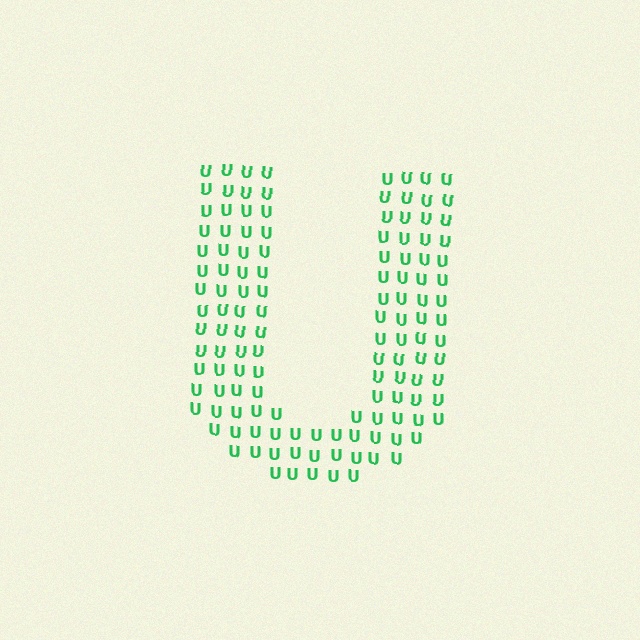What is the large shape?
The large shape is the letter U.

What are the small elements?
The small elements are letter U's.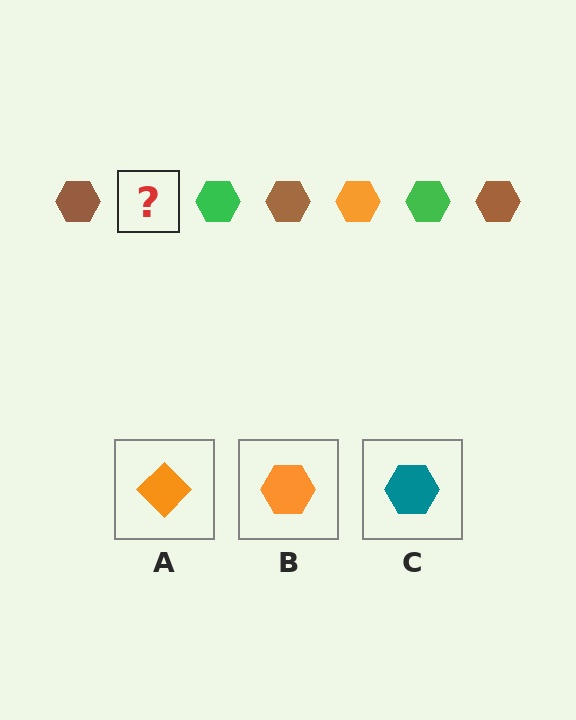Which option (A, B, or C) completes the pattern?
B.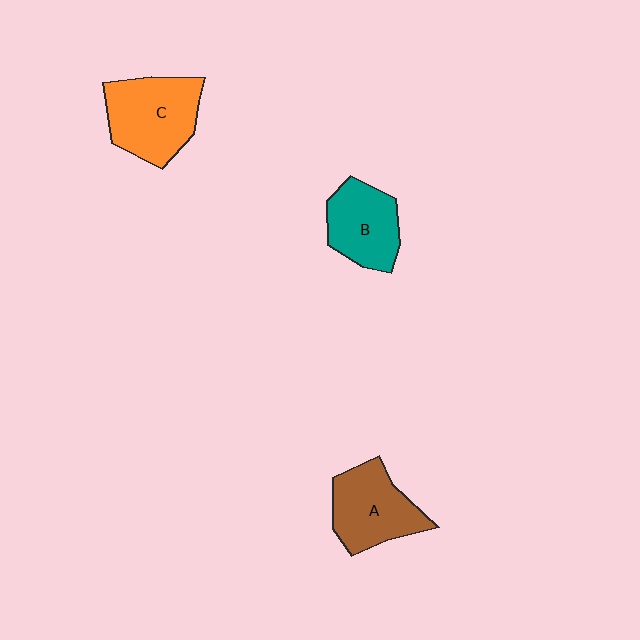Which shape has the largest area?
Shape C (orange).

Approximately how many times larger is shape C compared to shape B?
Approximately 1.3 times.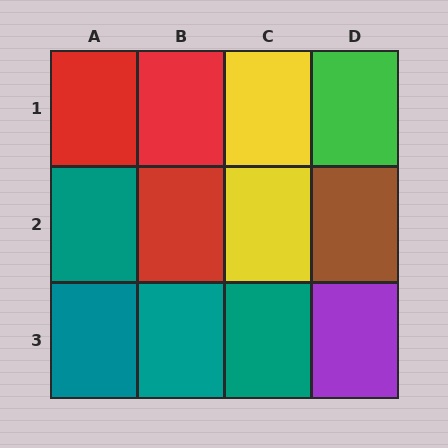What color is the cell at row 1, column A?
Red.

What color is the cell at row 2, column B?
Red.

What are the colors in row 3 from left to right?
Teal, teal, teal, purple.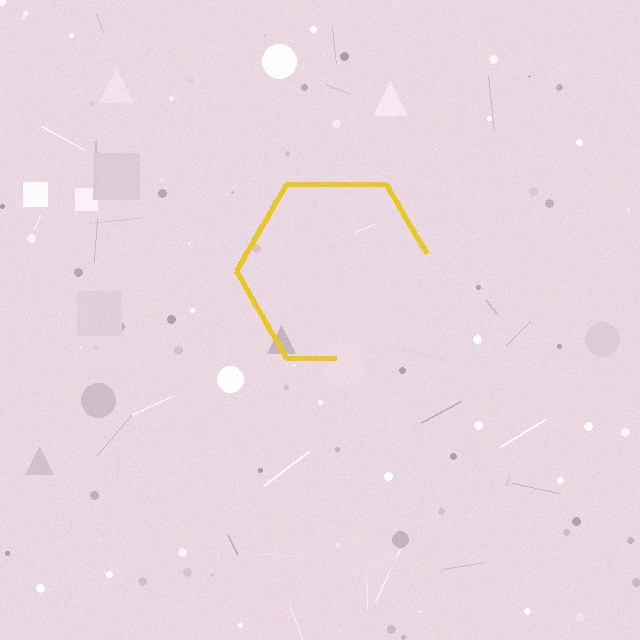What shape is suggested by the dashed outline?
The dashed outline suggests a hexagon.